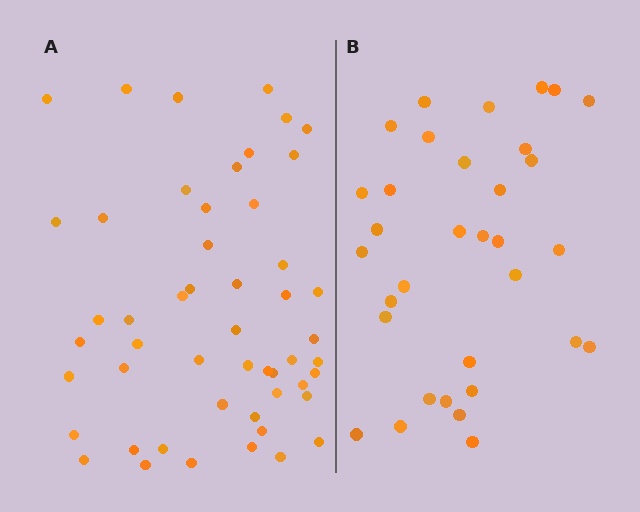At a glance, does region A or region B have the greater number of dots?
Region A (the left region) has more dots.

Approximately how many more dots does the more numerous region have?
Region A has approximately 20 more dots than region B.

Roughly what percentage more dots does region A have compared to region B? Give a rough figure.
About 55% more.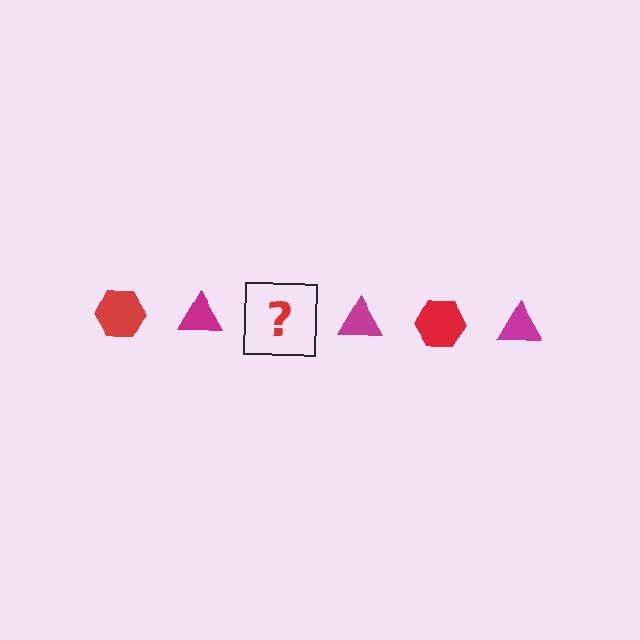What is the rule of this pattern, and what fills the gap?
The rule is that the pattern alternates between red hexagon and magenta triangle. The gap should be filled with a red hexagon.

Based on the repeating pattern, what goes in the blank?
The blank should be a red hexagon.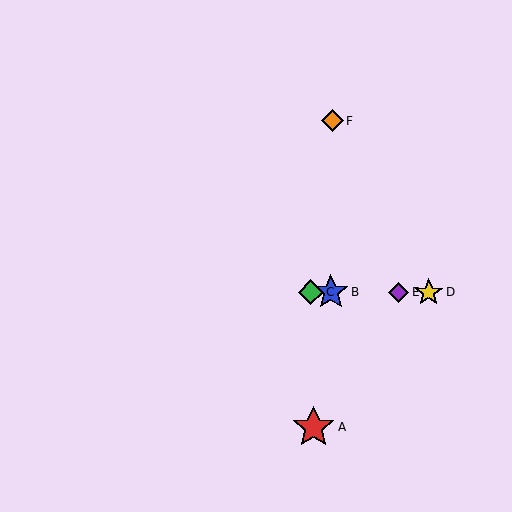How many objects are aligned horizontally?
4 objects (B, C, D, E) are aligned horizontally.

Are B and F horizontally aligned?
No, B is at y≈292 and F is at y≈121.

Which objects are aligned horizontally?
Objects B, C, D, E are aligned horizontally.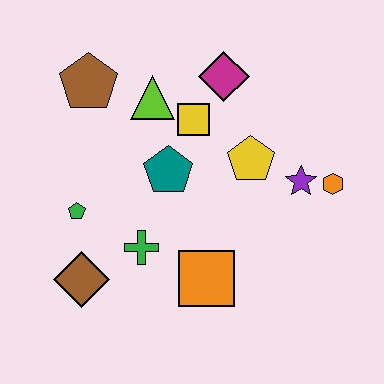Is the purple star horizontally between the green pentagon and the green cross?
No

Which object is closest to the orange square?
The green cross is closest to the orange square.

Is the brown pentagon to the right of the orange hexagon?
No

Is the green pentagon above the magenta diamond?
No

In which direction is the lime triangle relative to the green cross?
The lime triangle is above the green cross.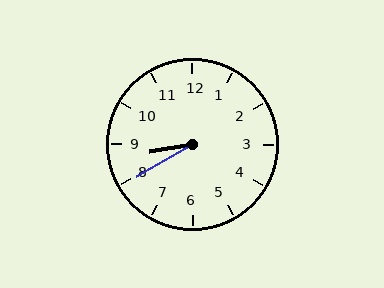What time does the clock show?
8:40.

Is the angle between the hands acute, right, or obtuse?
It is acute.